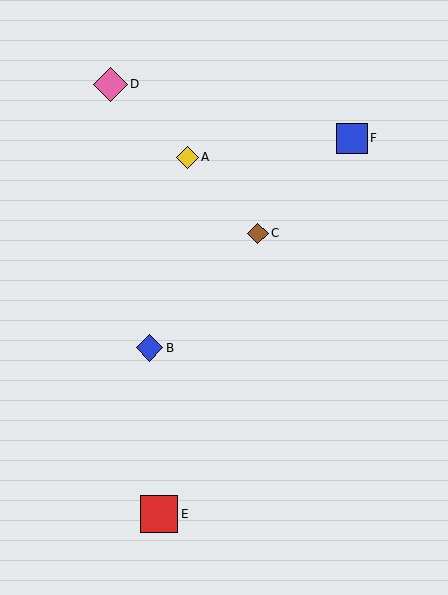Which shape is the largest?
The red square (labeled E) is the largest.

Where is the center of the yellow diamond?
The center of the yellow diamond is at (187, 157).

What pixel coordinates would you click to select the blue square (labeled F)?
Click at (352, 138) to select the blue square F.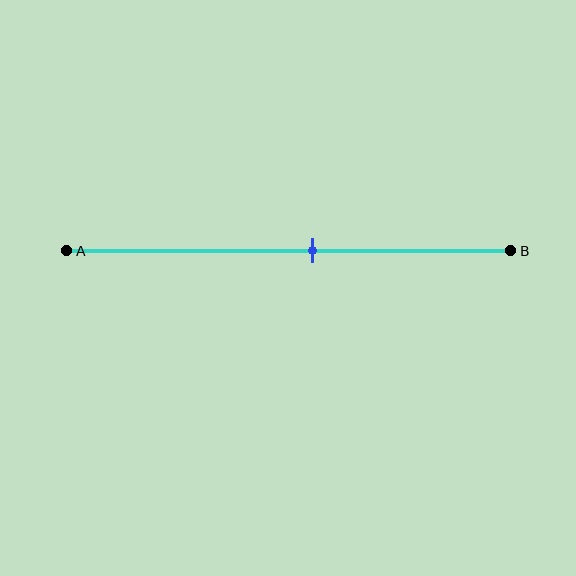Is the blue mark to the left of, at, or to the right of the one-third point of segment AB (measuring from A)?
The blue mark is to the right of the one-third point of segment AB.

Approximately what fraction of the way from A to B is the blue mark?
The blue mark is approximately 55% of the way from A to B.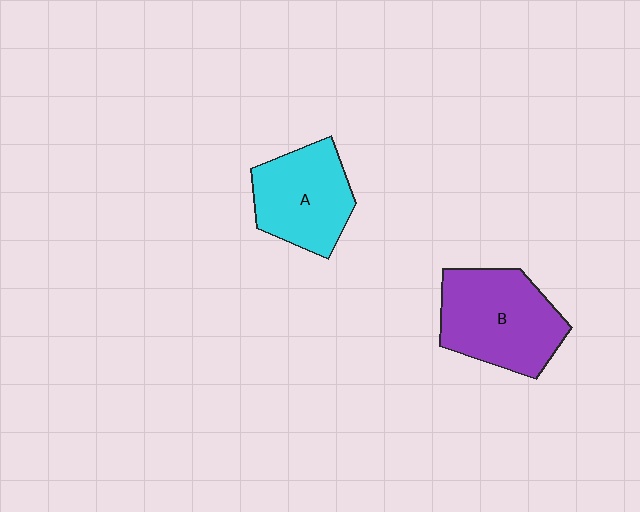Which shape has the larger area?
Shape B (purple).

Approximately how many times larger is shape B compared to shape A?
Approximately 1.2 times.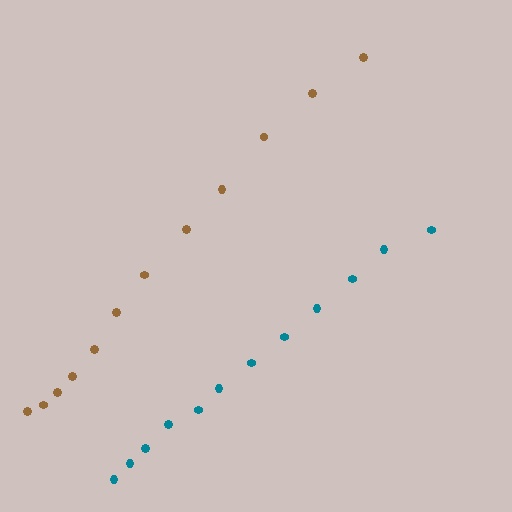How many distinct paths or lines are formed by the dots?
There are 2 distinct paths.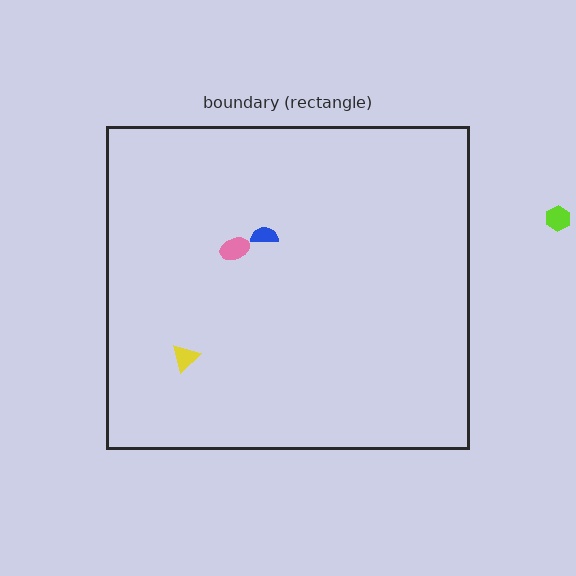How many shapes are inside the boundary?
3 inside, 1 outside.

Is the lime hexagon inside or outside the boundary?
Outside.